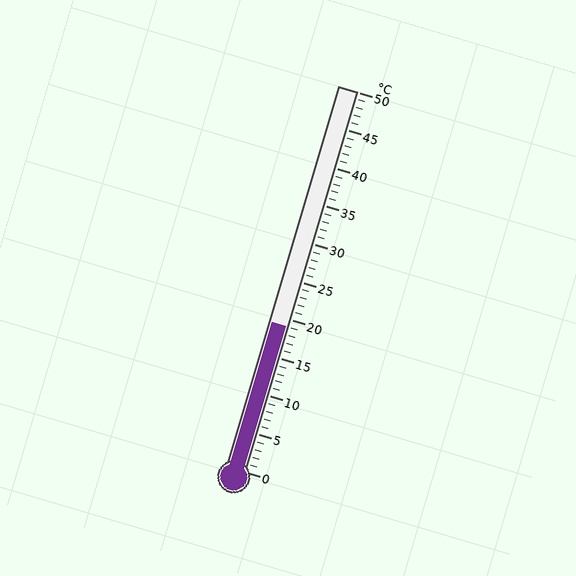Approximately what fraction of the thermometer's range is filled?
The thermometer is filled to approximately 40% of its range.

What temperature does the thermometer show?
The thermometer shows approximately 19°C.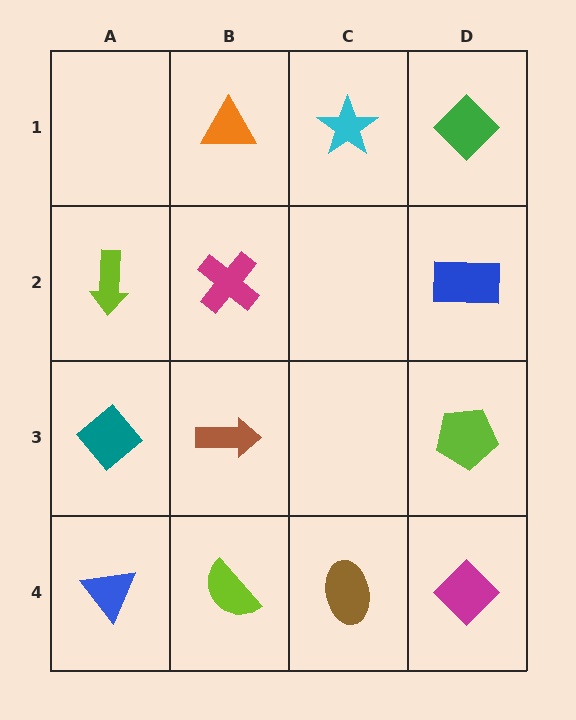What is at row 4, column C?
A brown ellipse.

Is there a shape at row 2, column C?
No, that cell is empty.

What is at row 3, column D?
A lime pentagon.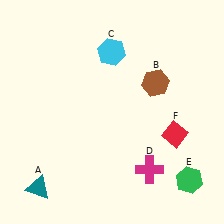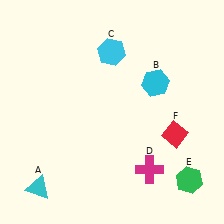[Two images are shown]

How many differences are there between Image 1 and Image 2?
There are 2 differences between the two images.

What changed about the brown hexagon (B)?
In Image 1, B is brown. In Image 2, it changed to cyan.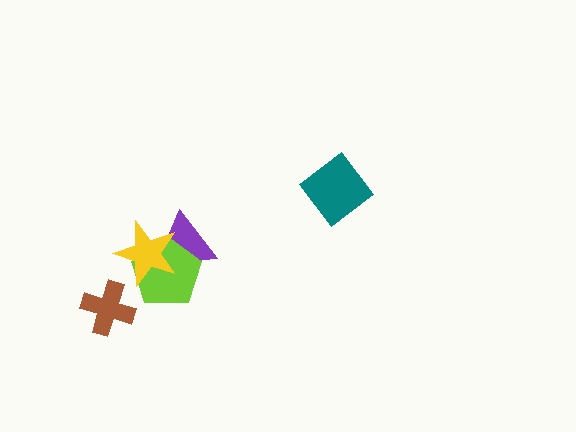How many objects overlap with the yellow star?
2 objects overlap with the yellow star.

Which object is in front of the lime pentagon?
The yellow star is in front of the lime pentagon.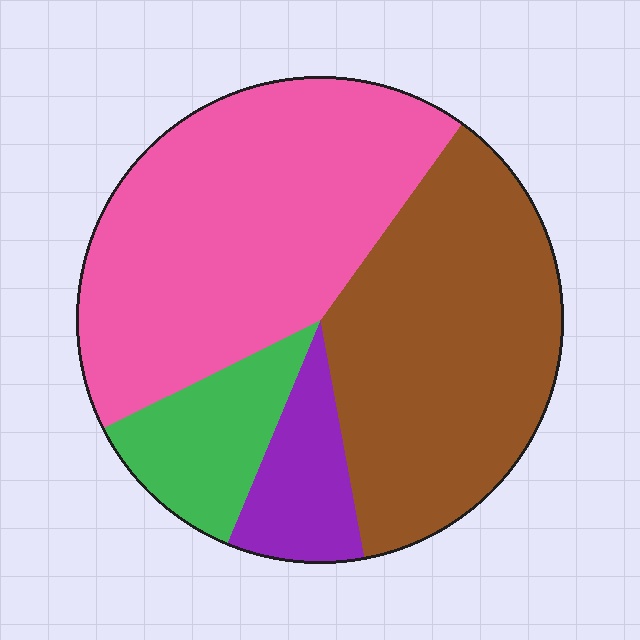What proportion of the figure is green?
Green covers 11% of the figure.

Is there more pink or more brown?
Pink.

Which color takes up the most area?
Pink, at roughly 40%.